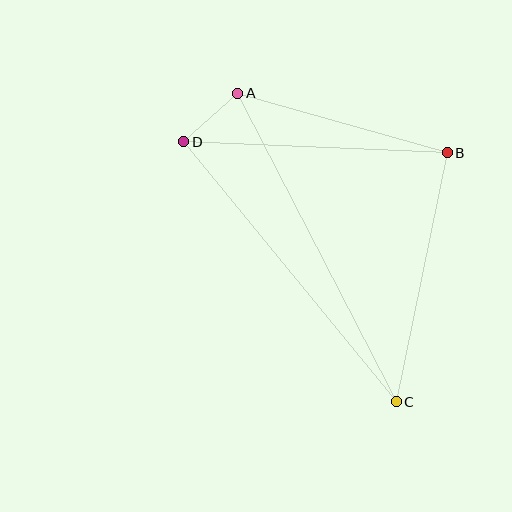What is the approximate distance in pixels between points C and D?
The distance between C and D is approximately 336 pixels.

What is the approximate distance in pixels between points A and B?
The distance between A and B is approximately 218 pixels.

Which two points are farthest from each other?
Points A and C are farthest from each other.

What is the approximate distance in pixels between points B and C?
The distance between B and C is approximately 254 pixels.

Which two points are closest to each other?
Points A and D are closest to each other.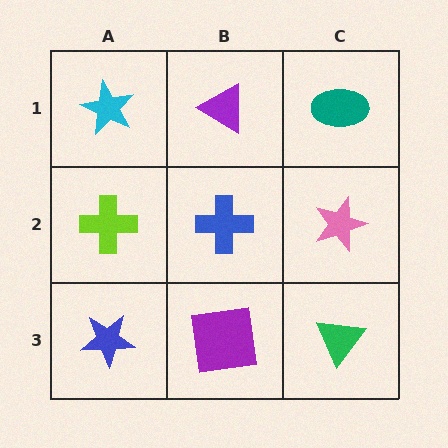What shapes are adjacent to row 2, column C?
A teal ellipse (row 1, column C), a green triangle (row 3, column C), a blue cross (row 2, column B).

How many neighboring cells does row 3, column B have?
3.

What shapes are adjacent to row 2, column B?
A purple triangle (row 1, column B), a purple square (row 3, column B), a lime cross (row 2, column A), a pink star (row 2, column C).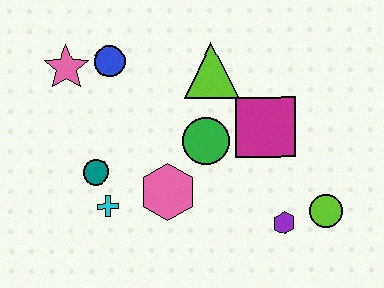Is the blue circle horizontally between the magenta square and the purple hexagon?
No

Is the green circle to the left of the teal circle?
No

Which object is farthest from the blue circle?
The lime circle is farthest from the blue circle.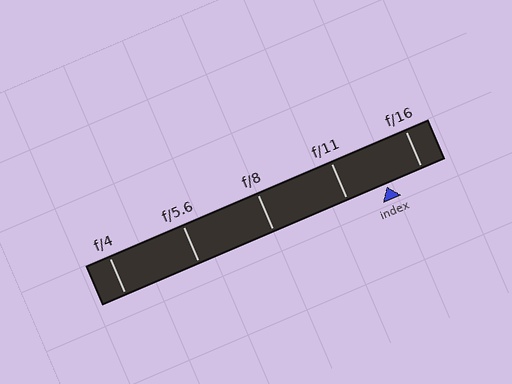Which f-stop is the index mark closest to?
The index mark is closest to f/16.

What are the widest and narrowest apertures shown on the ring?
The widest aperture shown is f/4 and the narrowest is f/16.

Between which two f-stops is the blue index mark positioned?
The index mark is between f/11 and f/16.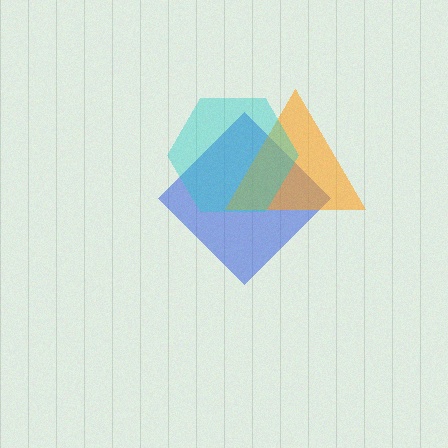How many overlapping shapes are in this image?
There are 3 overlapping shapes in the image.